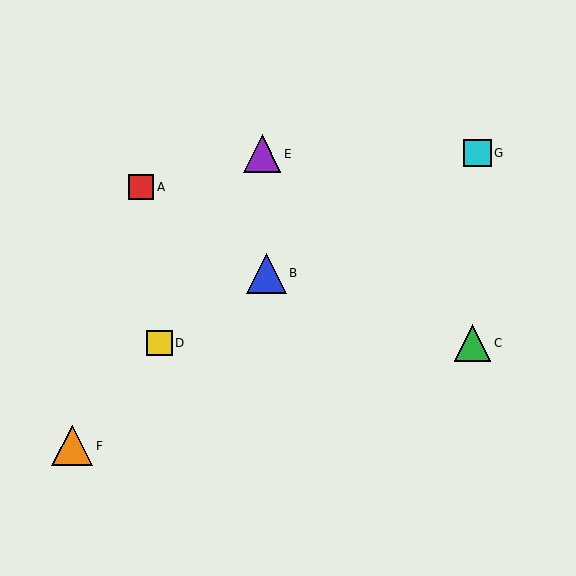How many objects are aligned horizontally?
2 objects (C, D) are aligned horizontally.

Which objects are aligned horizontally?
Objects C, D are aligned horizontally.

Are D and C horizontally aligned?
Yes, both are at y≈343.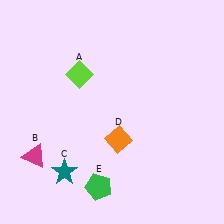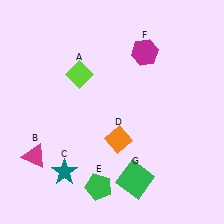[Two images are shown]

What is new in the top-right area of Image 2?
A magenta hexagon (F) was added in the top-right area of Image 2.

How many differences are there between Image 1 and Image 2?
There are 2 differences between the two images.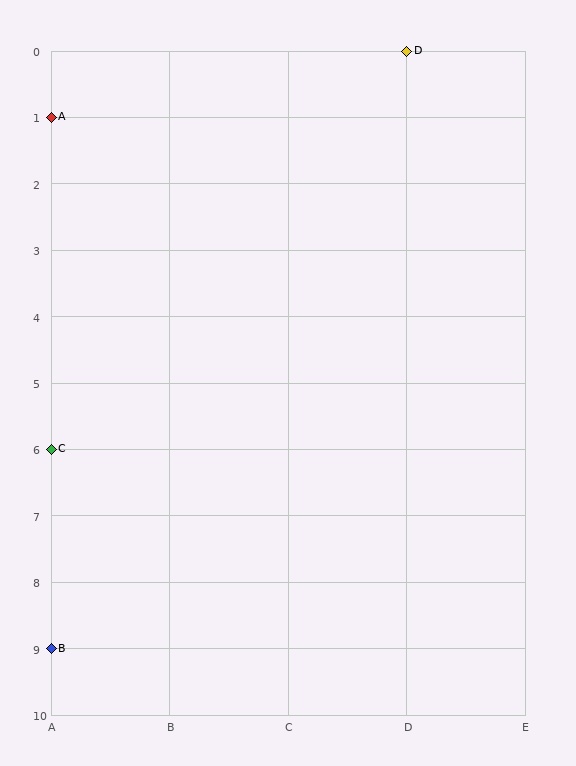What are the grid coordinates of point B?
Point B is at grid coordinates (A, 9).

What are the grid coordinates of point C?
Point C is at grid coordinates (A, 6).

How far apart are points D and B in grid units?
Points D and B are 3 columns and 9 rows apart (about 9.5 grid units diagonally).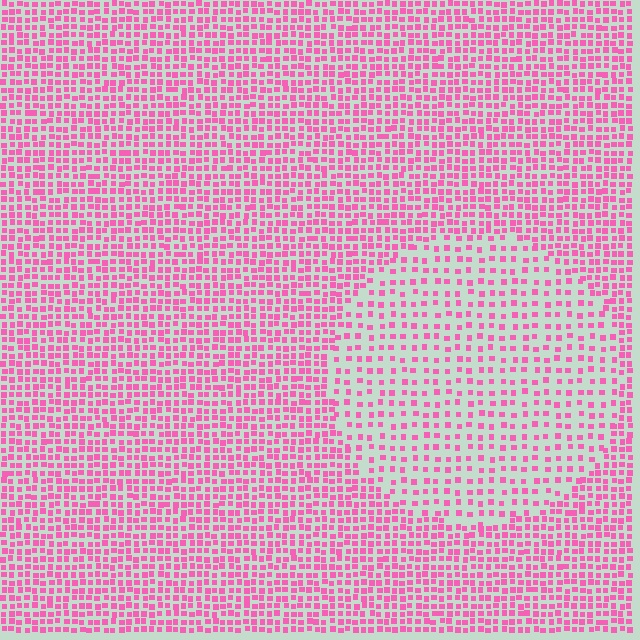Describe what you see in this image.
The image contains small pink elements arranged at two different densities. A circle-shaped region is visible where the elements are less densely packed than the surrounding area.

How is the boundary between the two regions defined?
The boundary is defined by a change in element density (approximately 2.0x ratio). All elements are the same color, size, and shape.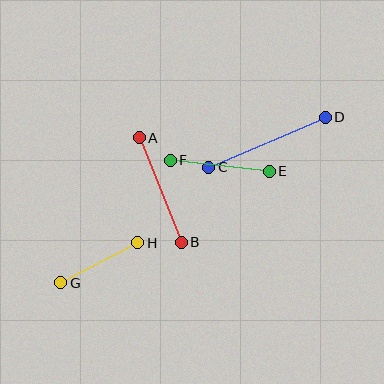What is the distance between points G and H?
The distance is approximately 87 pixels.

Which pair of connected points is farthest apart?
Points C and D are farthest apart.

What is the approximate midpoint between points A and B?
The midpoint is at approximately (160, 190) pixels.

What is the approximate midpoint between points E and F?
The midpoint is at approximately (220, 166) pixels.